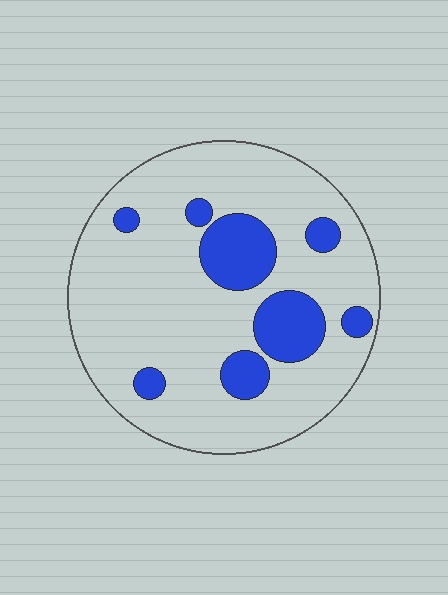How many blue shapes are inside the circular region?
8.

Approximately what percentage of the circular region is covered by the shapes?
Approximately 20%.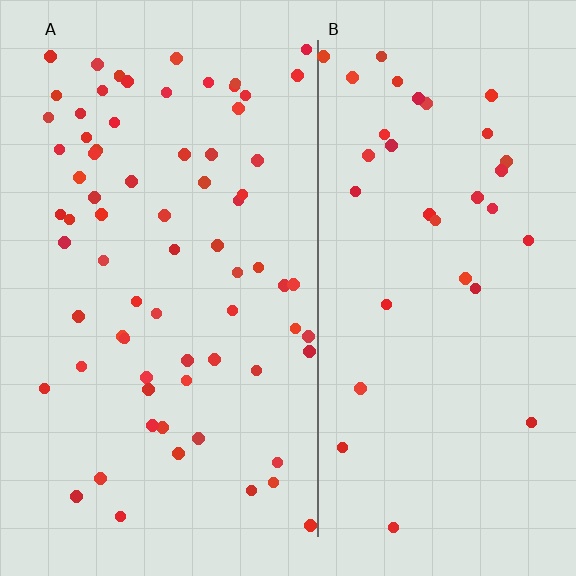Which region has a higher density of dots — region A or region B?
A (the left).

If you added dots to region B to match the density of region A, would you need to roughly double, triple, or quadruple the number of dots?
Approximately double.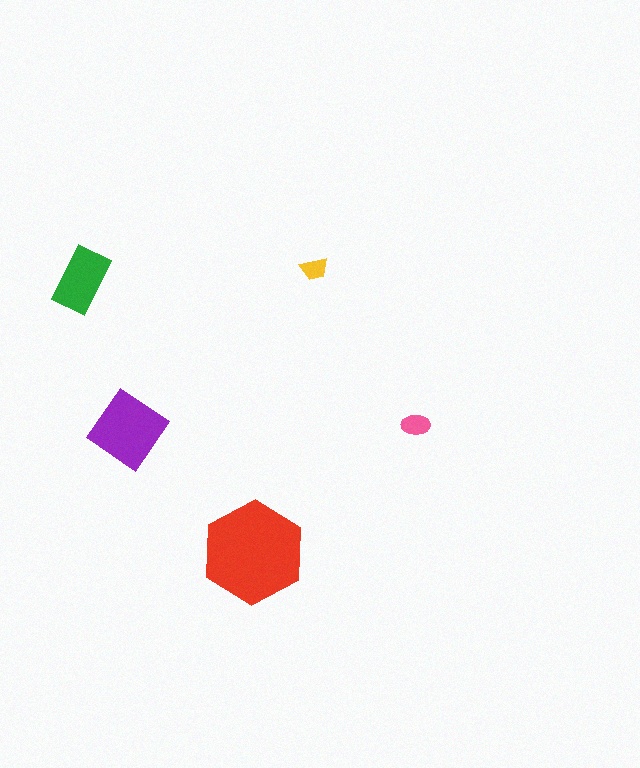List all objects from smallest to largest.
The yellow trapezoid, the pink ellipse, the green rectangle, the purple diamond, the red hexagon.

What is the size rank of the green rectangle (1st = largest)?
3rd.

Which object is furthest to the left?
The green rectangle is leftmost.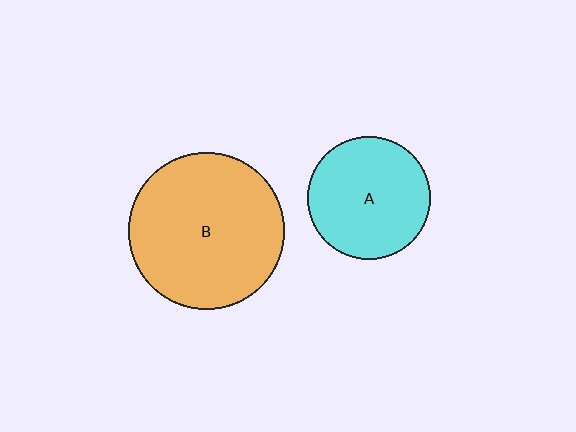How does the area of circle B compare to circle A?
Approximately 1.6 times.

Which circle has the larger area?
Circle B (orange).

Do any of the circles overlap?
No, none of the circles overlap.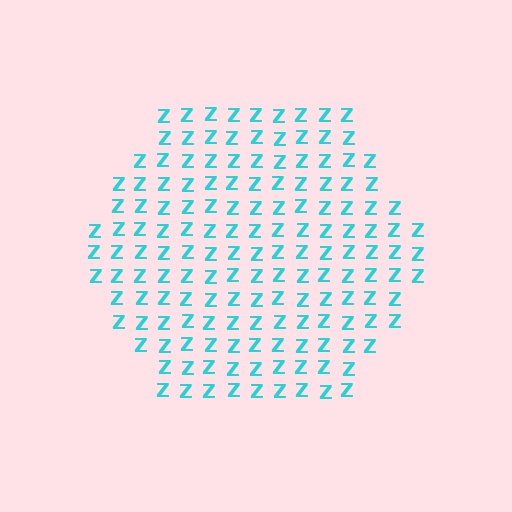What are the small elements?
The small elements are letter Z's.